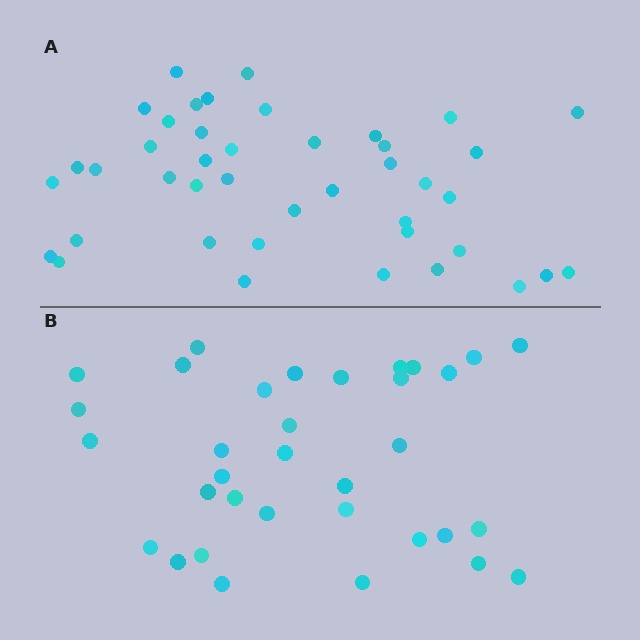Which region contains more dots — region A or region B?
Region A (the top region) has more dots.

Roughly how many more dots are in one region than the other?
Region A has roughly 8 or so more dots than region B.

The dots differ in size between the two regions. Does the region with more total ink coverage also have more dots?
No. Region B has more total ink coverage because its dots are larger, but region A actually contains more individual dots. Total area can be misleading — the number of items is what matters here.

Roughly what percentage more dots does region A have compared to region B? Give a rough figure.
About 25% more.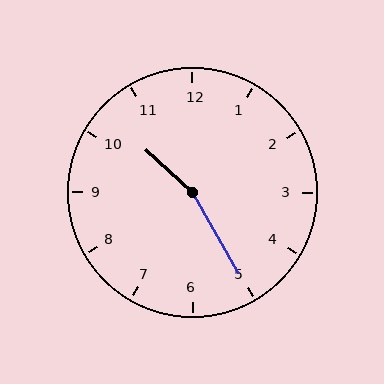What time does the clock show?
10:25.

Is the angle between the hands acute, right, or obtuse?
It is obtuse.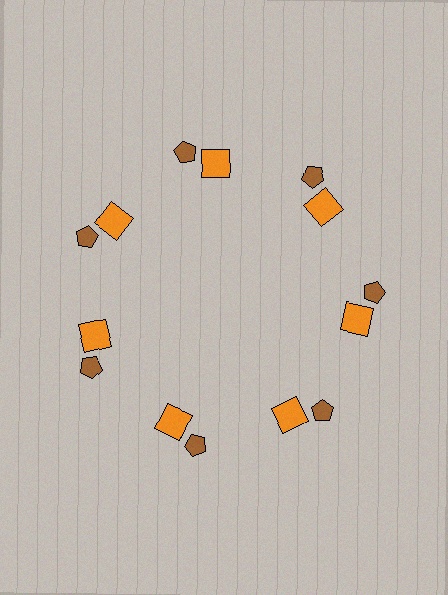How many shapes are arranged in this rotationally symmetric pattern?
There are 14 shapes, arranged in 7 groups of 2.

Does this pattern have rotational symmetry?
Yes, this pattern has 7-fold rotational symmetry. It looks the same after rotating 51 degrees around the center.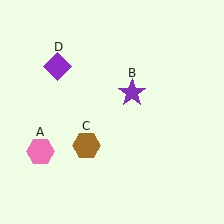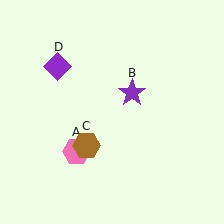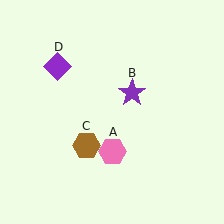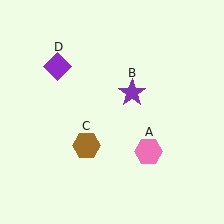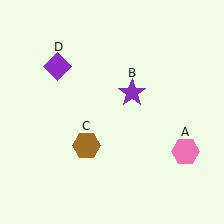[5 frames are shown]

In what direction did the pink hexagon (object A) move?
The pink hexagon (object A) moved right.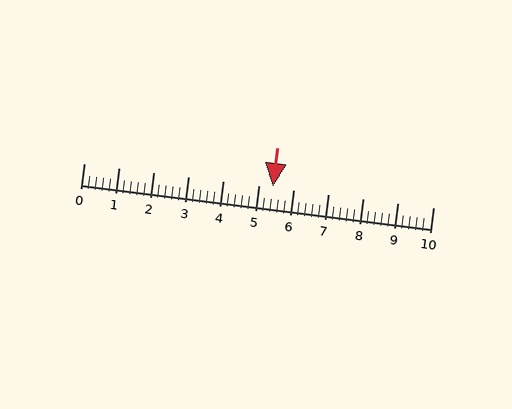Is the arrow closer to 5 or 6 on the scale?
The arrow is closer to 5.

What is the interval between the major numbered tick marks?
The major tick marks are spaced 1 units apart.